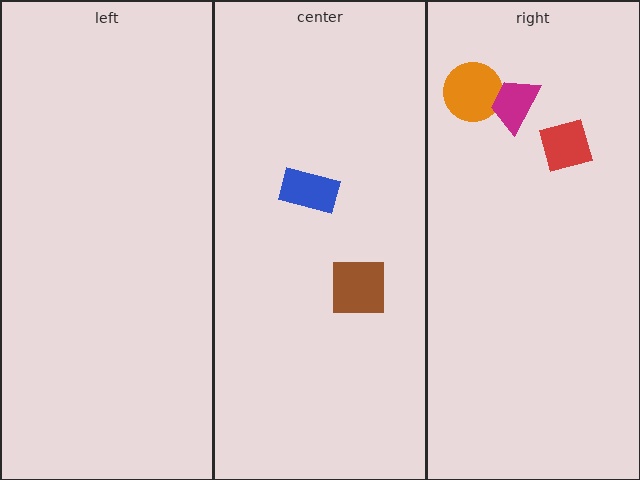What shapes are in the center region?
The blue rectangle, the brown square.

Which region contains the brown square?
The center region.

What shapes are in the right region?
The orange circle, the magenta trapezoid, the red diamond.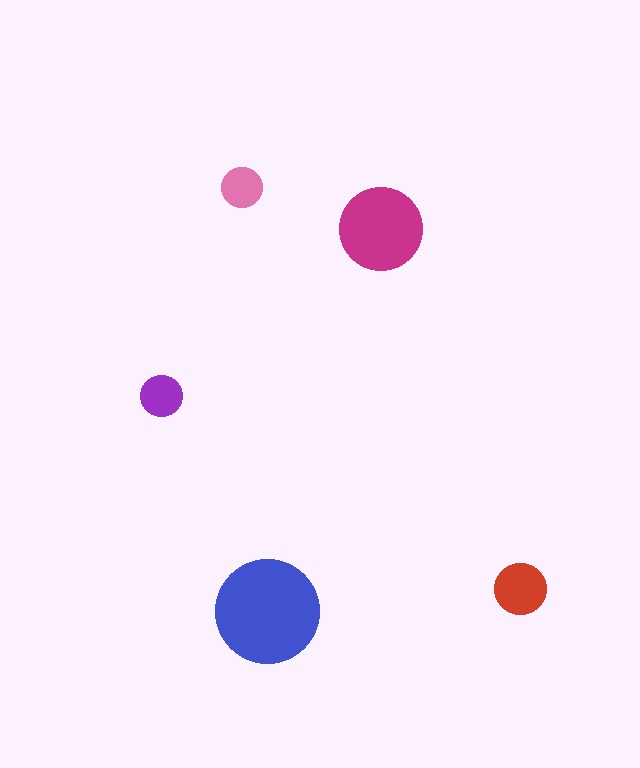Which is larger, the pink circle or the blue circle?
The blue one.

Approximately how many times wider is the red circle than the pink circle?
About 1.5 times wider.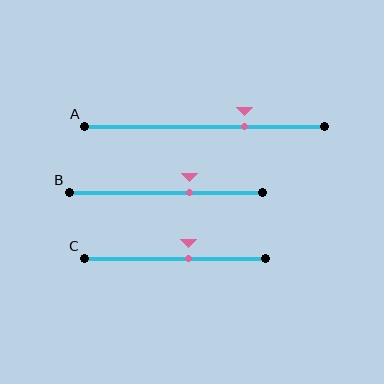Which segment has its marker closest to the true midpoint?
Segment C has its marker closest to the true midpoint.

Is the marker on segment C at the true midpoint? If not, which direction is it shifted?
No, the marker on segment C is shifted to the right by about 7% of the segment length.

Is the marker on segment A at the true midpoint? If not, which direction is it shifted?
No, the marker on segment A is shifted to the right by about 17% of the segment length.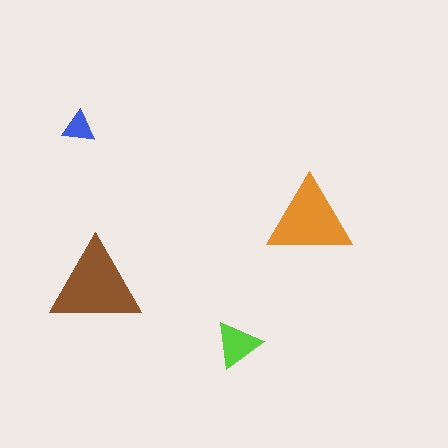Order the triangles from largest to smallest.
the brown one, the orange one, the lime one, the blue one.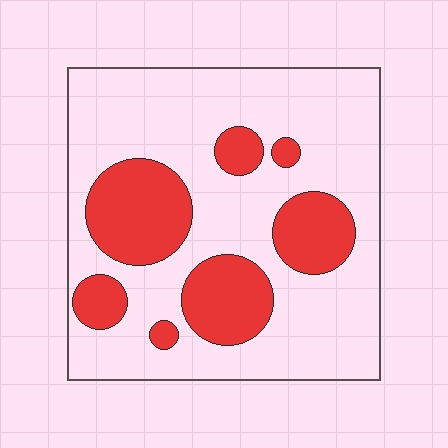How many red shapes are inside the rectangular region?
7.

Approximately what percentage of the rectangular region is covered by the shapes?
Approximately 30%.